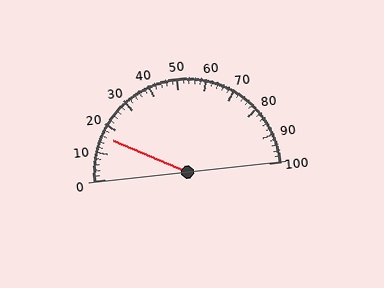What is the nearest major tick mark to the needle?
The nearest major tick mark is 20.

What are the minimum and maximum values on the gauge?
The gauge ranges from 0 to 100.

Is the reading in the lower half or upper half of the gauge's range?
The reading is in the lower half of the range (0 to 100).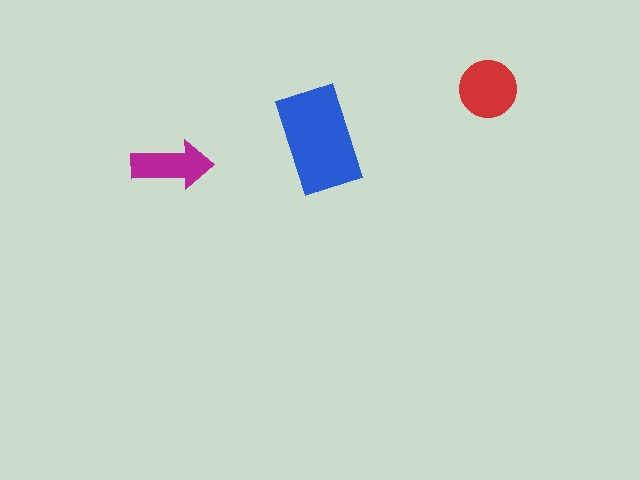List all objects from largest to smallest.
The blue rectangle, the red circle, the magenta arrow.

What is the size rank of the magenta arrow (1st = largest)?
3rd.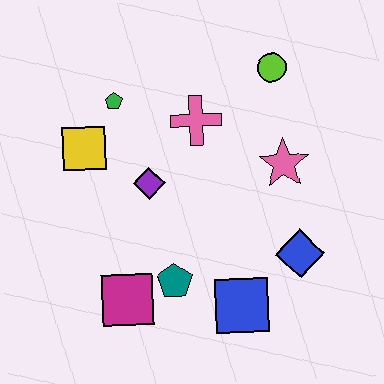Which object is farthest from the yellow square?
The blue diamond is farthest from the yellow square.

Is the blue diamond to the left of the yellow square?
No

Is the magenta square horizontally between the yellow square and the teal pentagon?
Yes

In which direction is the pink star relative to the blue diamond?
The pink star is above the blue diamond.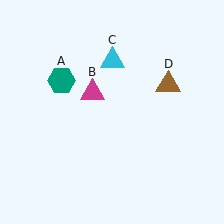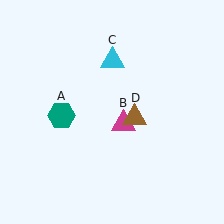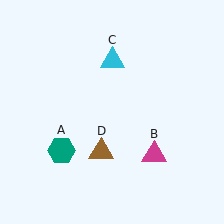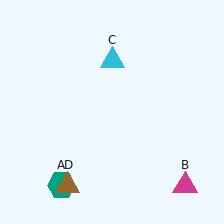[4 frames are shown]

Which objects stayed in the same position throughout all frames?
Cyan triangle (object C) remained stationary.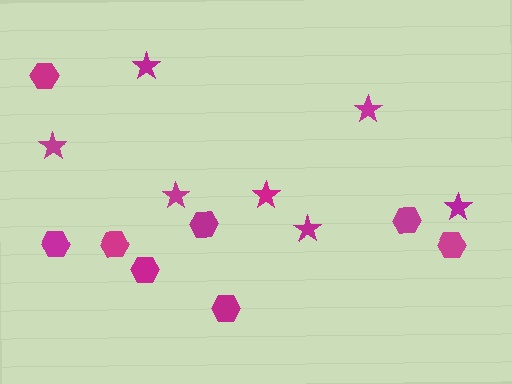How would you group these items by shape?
There are 2 groups: one group of hexagons (8) and one group of stars (7).